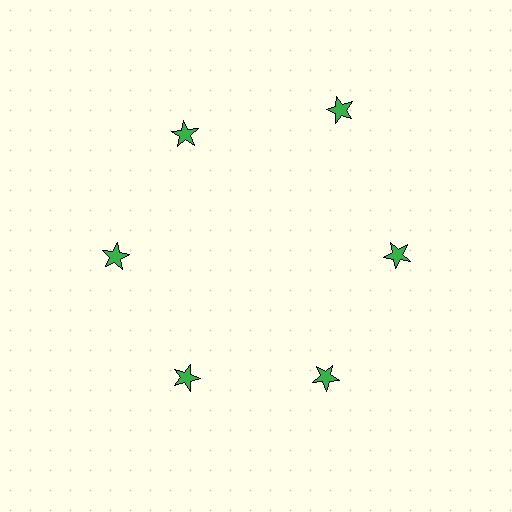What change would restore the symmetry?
The symmetry would be restored by moving it inward, back onto the ring so that all 6 stars sit at equal angles and equal distance from the center.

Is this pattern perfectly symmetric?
No. The 6 green stars are arranged in a ring, but one element near the 1 o'clock position is pushed outward from the center, breaking the 6-fold rotational symmetry.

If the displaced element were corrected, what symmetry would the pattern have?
It would have 6-fold rotational symmetry — the pattern would map onto itself every 60 degrees.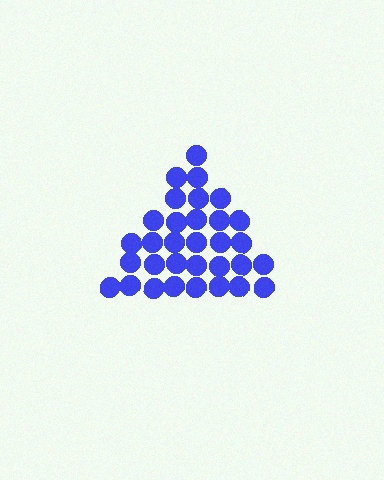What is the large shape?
The large shape is a triangle.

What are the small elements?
The small elements are circles.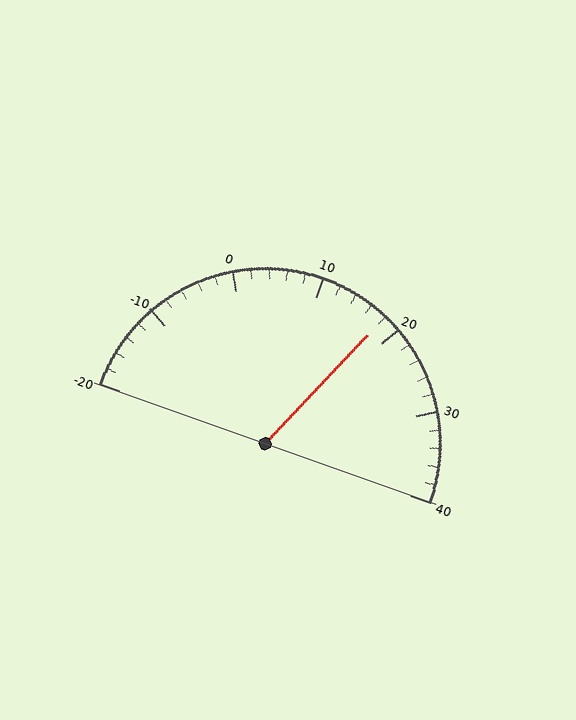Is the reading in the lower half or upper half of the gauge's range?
The reading is in the upper half of the range (-20 to 40).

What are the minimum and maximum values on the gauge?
The gauge ranges from -20 to 40.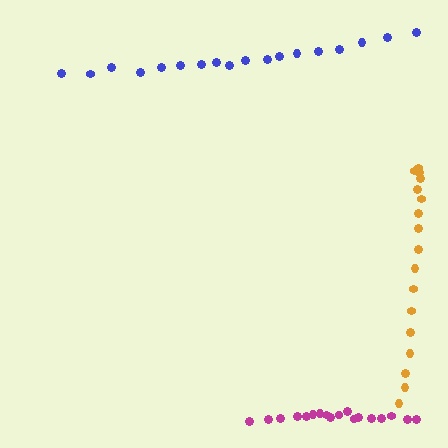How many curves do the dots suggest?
There are 3 distinct paths.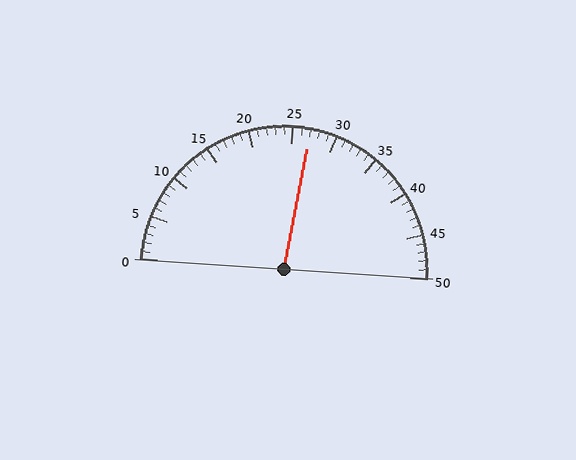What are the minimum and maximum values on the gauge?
The gauge ranges from 0 to 50.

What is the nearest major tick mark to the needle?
The nearest major tick mark is 25.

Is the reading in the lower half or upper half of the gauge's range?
The reading is in the upper half of the range (0 to 50).